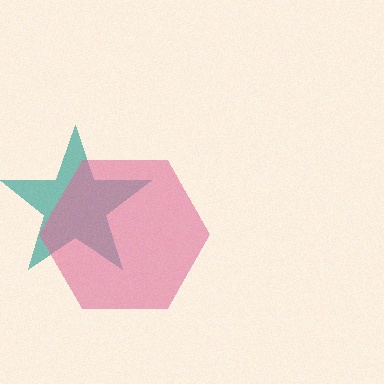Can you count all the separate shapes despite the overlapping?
Yes, there are 2 separate shapes.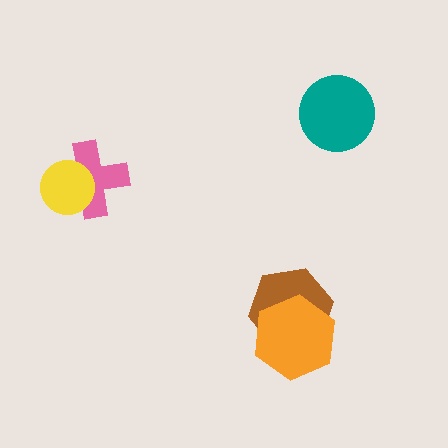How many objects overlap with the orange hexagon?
1 object overlaps with the orange hexagon.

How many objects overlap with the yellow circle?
1 object overlaps with the yellow circle.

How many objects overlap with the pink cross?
1 object overlaps with the pink cross.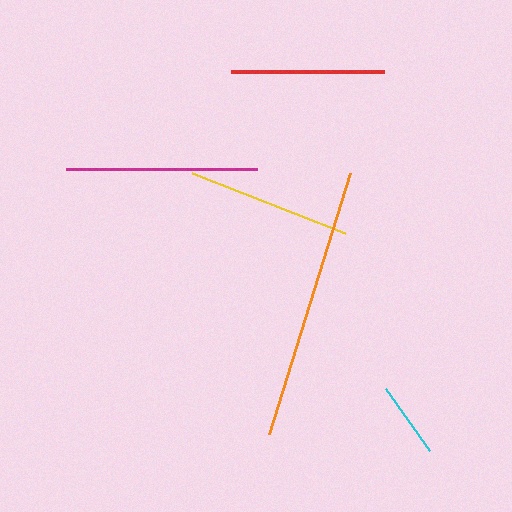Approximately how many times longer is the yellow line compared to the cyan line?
The yellow line is approximately 2.2 times the length of the cyan line.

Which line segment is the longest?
The orange line is the longest at approximately 273 pixels.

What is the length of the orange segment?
The orange segment is approximately 273 pixels long.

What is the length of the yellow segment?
The yellow segment is approximately 164 pixels long.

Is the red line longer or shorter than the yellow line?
The yellow line is longer than the red line.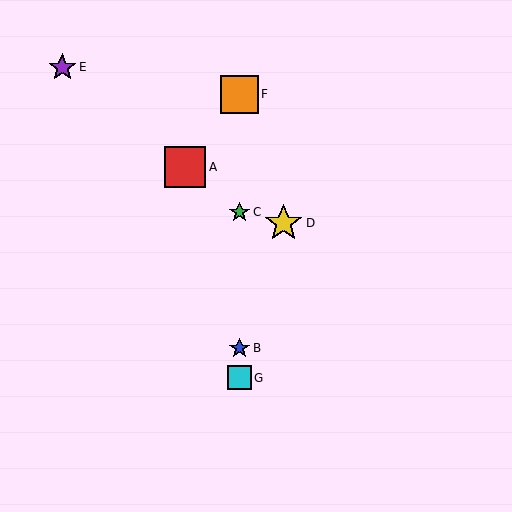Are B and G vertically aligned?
Yes, both are at x≈239.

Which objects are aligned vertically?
Objects B, C, F, G are aligned vertically.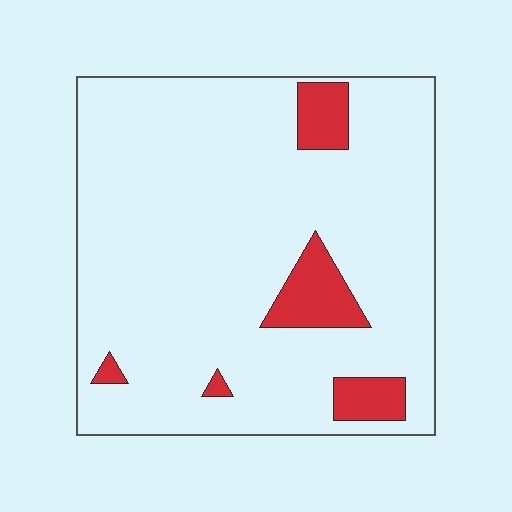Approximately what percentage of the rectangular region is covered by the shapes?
Approximately 10%.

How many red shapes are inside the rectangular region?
5.